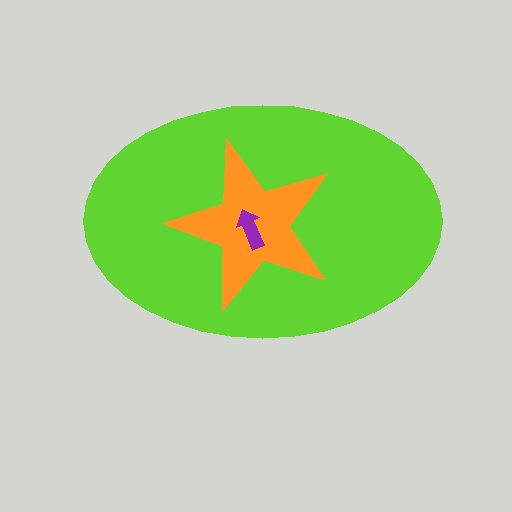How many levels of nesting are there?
3.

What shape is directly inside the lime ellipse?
The orange star.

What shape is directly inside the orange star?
The purple arrow.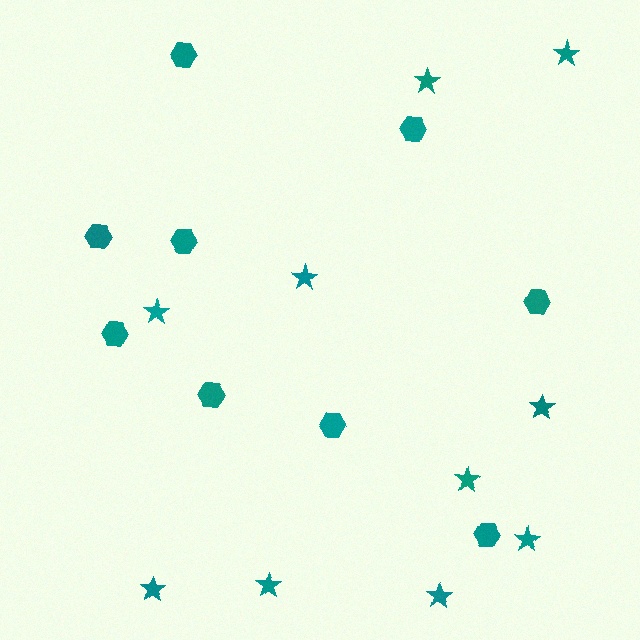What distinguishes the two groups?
There are 2 groups: one group of hexagons (9) and one group of stars (10).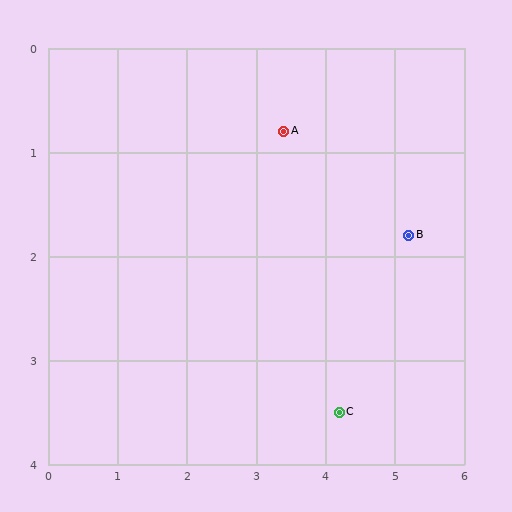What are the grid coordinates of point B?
Point B is at approximately (5.2, 1.8).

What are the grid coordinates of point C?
Point C is at approximately (4.2, 3.5).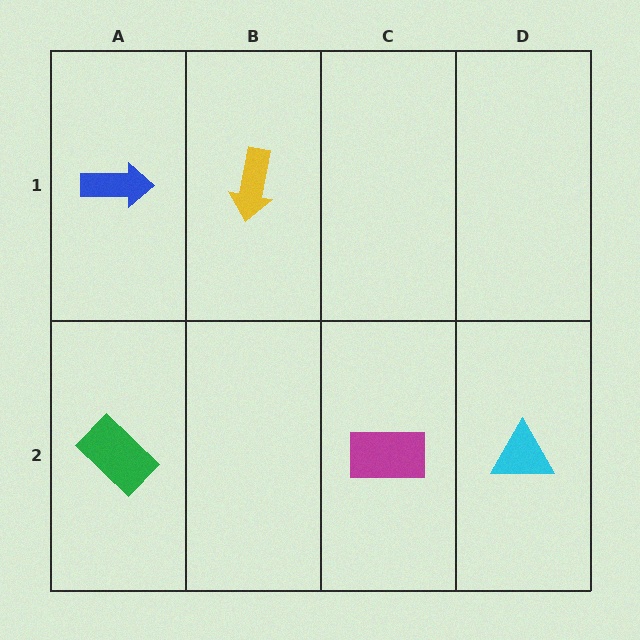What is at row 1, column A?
A blue arrow.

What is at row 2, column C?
A magenta rectangle.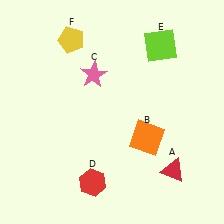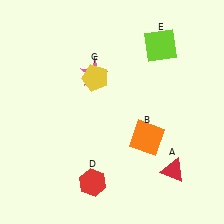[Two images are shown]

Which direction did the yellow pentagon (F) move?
The yellow pentagon (F) moved down.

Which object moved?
The yellow pentagon (F) moved down.